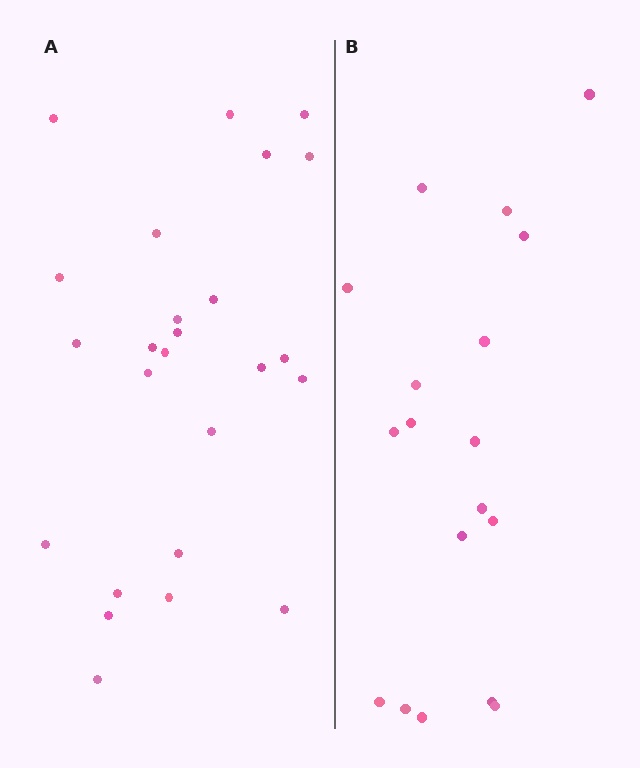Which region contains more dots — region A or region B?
Region A (the left region) has more dots.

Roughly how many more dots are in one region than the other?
Region A has roughly 8 or so more dots than region B.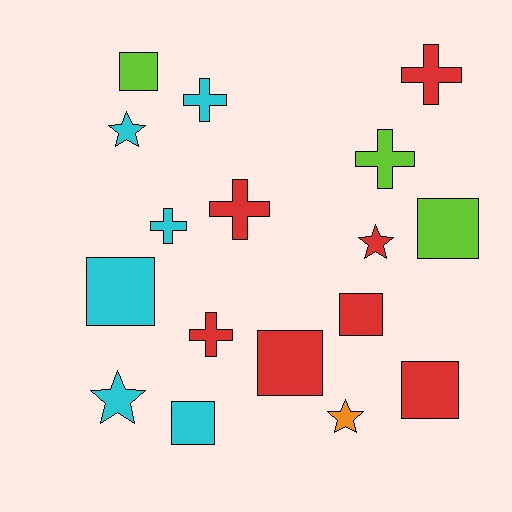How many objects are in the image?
There are 17 objects.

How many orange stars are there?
There is 1 orange star.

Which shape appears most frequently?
Square, with 7 objects.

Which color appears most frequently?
Red, with 7 objects.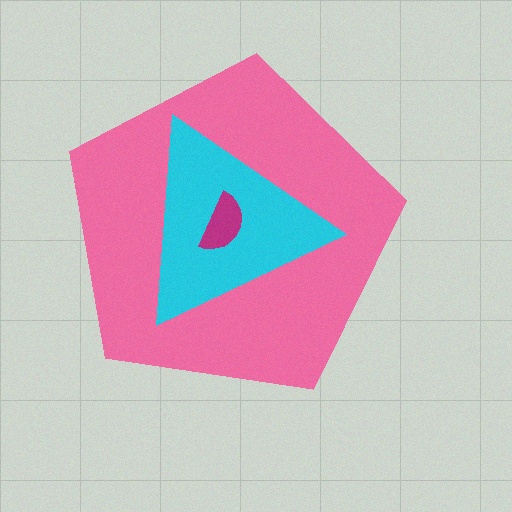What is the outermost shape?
The pink pentagon.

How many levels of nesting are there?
3.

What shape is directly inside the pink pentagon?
The cyan triangle.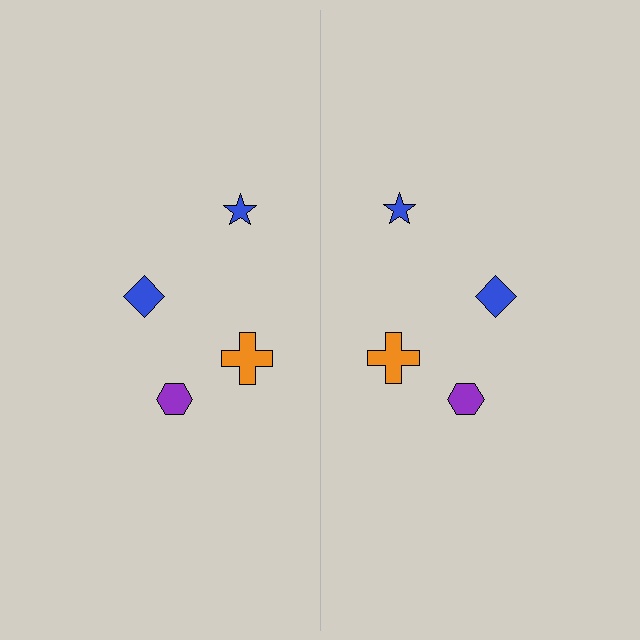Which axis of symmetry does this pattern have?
The pattern has a vertical axis of symmetry running through the center of the image.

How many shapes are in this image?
There are 8 shapes in this image.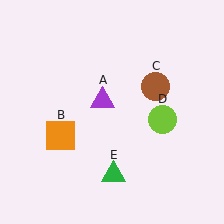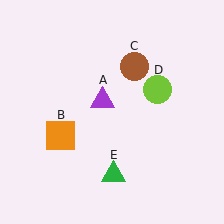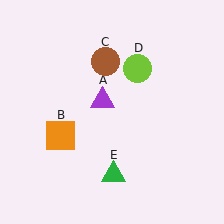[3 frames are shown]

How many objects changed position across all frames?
2 objects changed position: brown circle (object C), lime circle (object D).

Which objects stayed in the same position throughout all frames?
Purple triangle (object A) and orange square (object B) and green triangle (object E) remained stationary.